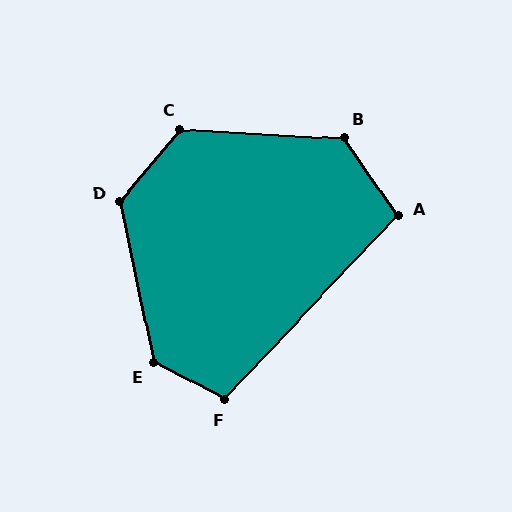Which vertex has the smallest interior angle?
A, at approximately 102 degrees.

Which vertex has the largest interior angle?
E, at approximately 130 degrees.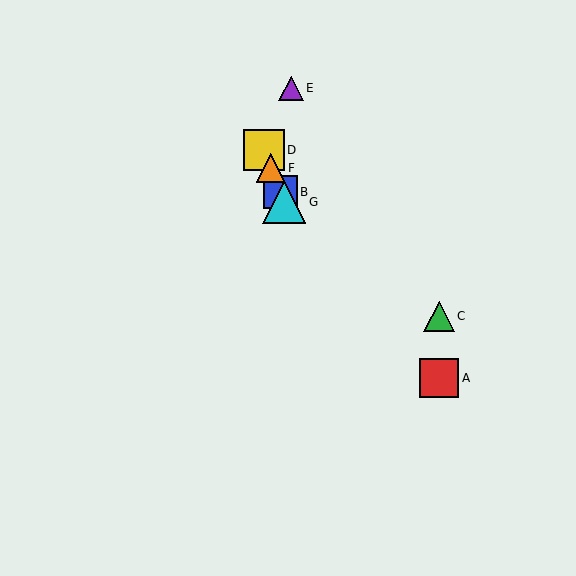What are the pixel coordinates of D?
Object D is at (264, 150).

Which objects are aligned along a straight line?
Objects B, D, F, G are aligned along a straight line.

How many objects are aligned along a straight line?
4 objects (B, D, F, G) are aligned along a straight line.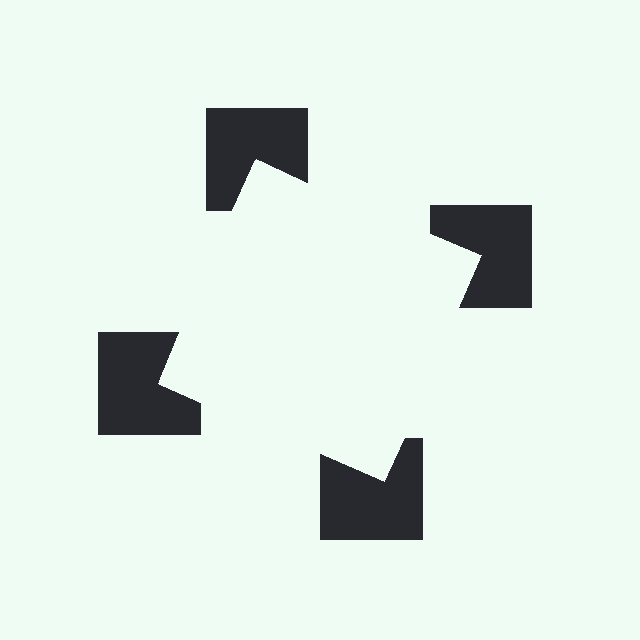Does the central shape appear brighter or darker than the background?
It typically appears slightly brighter than the background, even though no actual brightness change is drawn.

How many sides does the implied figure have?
4 sides.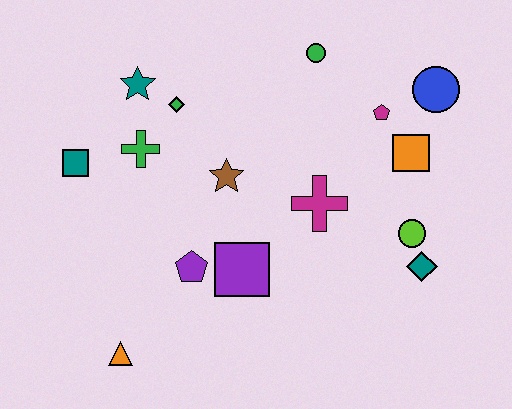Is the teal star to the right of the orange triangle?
Yes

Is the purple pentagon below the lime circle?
Yes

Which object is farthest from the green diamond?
The teal diamond is farthest from the green diamond.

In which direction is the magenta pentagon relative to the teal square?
The magenta pentagon is to the right of the teal square.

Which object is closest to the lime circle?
The teal diamond is closest to the lime circle.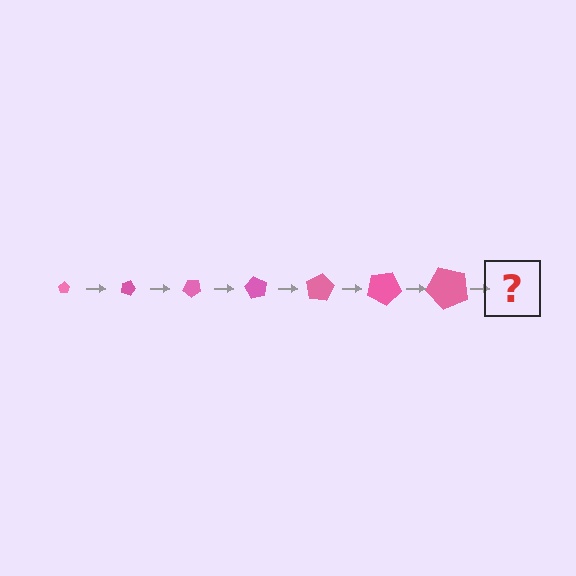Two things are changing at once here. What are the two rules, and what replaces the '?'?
The two rules are that the pentagon grows larger each step and it rotates 20 degrees each step. The '?' should be a pentagon, larger than the previous one and rotated 140 degrees from the start.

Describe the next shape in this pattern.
It should be a pentagon, larger than the previous one and rotated 140 degrees from the start.